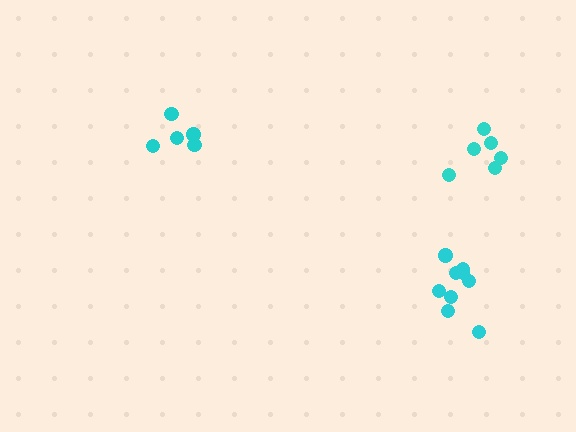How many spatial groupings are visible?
There are 3 spatial groupings.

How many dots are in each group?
Group 1: 5 dots, Group 2: 6 dots, Group 3: 9 dots (20 total).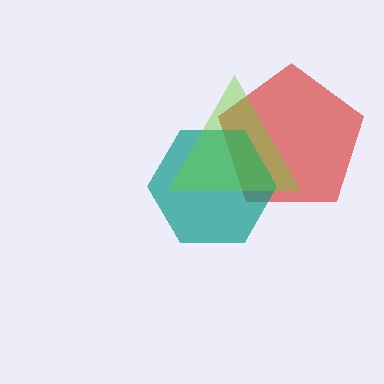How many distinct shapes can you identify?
There are 3 distinct shapes: a red pentagon, a teal hexagon, a lime triangle.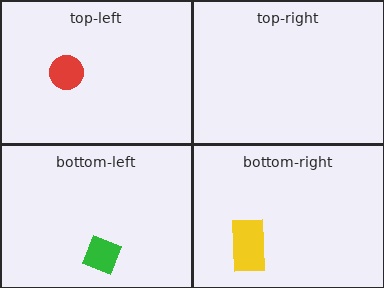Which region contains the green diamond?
The bottom-left region.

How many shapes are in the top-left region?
1.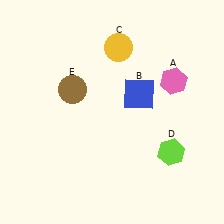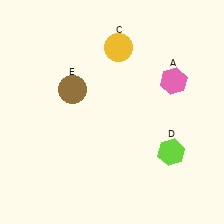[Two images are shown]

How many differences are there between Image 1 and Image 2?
There is 1 difference between the two images.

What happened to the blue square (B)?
The blue square (B) was removed in Image 2. It was in the top-right area of Image 1.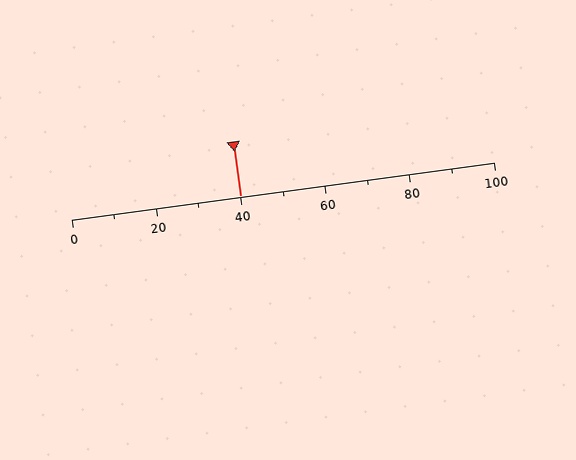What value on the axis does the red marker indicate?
The marker indicates approximately 40.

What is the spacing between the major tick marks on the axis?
The major ticks are spaced 20 apart.